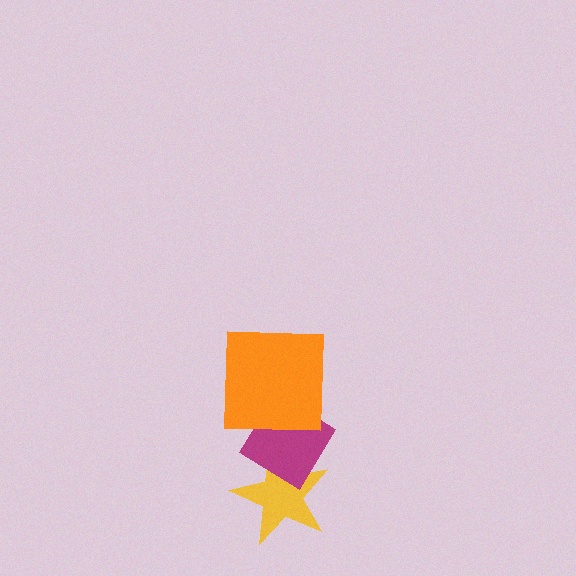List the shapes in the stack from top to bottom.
From top to bottom: the orange square, the magenta diamond, the yellow star.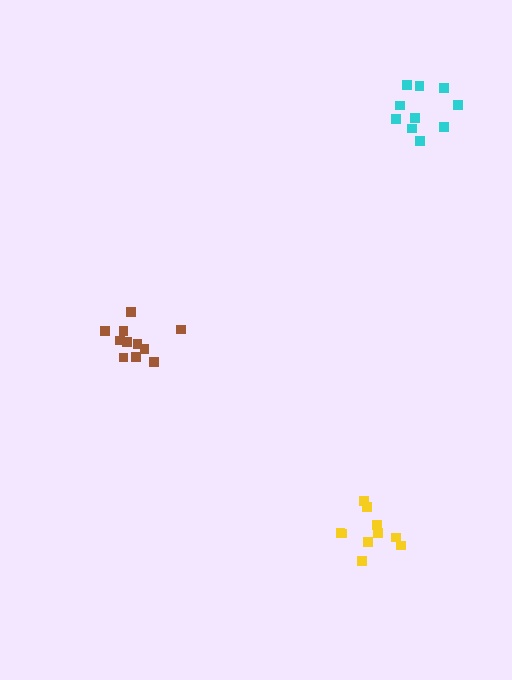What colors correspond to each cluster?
The clusters are colored: yellow, cyan, brown.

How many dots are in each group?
Group 1: 10 dots, Group 2: 10 dots, Group 3: 11 dots (31 total).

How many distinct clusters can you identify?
There are 3 distinct clusters.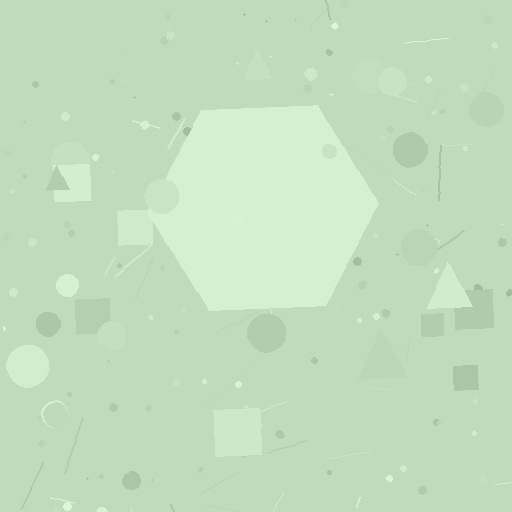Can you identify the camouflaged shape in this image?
The camouflaged shape is a hexagon.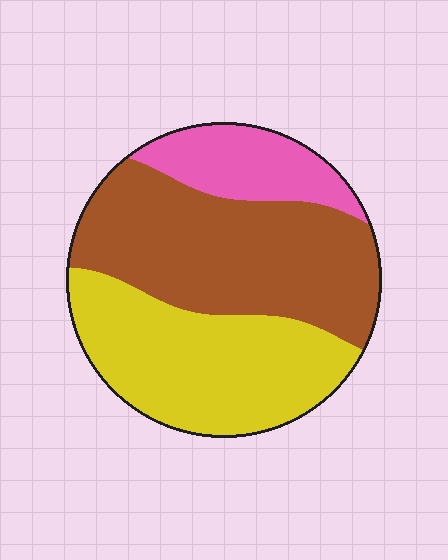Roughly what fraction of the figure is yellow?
Yellow takes up between a third and a half of the figure.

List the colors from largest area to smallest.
From largest to smallest: brown, yellow, pink.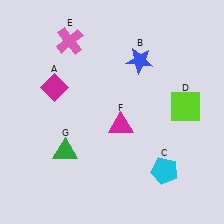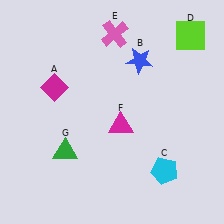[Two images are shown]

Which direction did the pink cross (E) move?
The pink cross (E) moved right.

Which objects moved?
The objects that moved are: the lime square (D), the pink cross (E).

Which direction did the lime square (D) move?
The lime square (D) moved up.